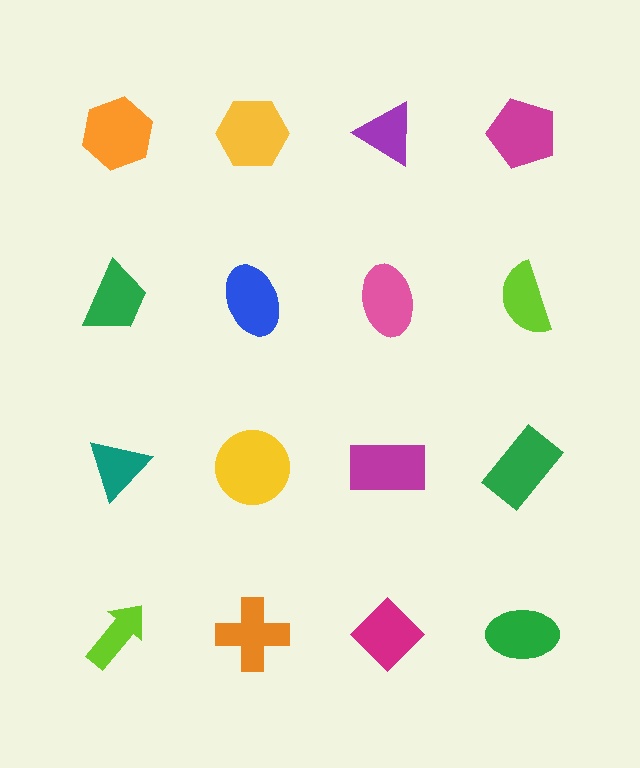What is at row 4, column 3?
A magenta diamond.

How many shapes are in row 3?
4 shapes.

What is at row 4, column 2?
An orange cross.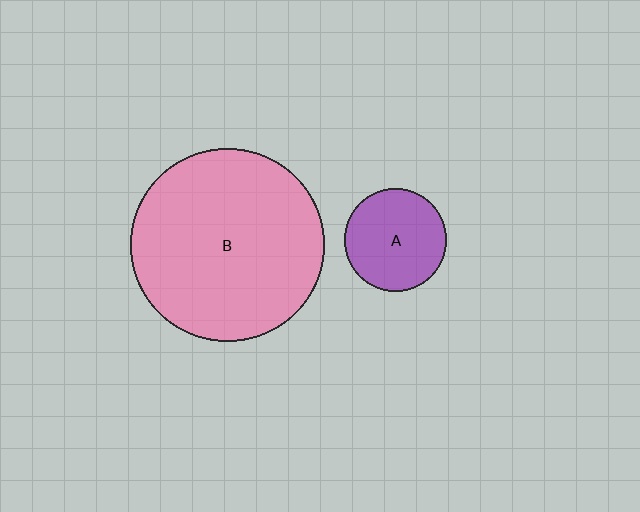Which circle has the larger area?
Circle B (pink).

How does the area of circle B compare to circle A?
Approximately 3.5 times.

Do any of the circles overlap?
No, none of the circles overlap.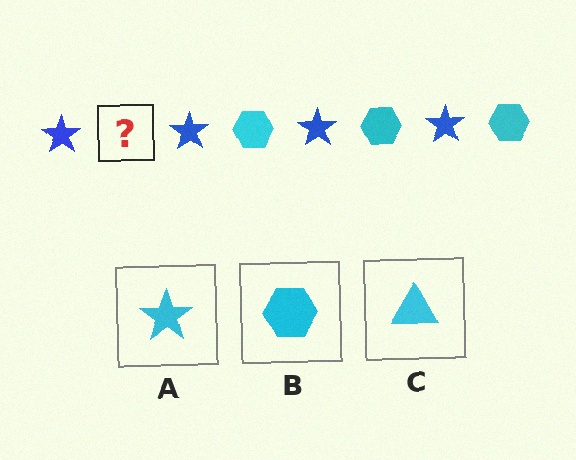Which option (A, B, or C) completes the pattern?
B.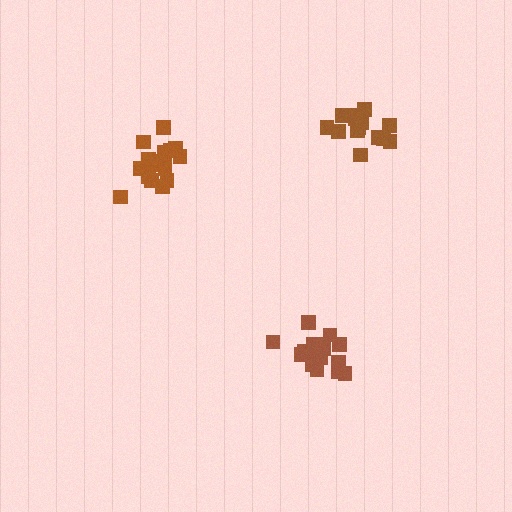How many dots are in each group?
Group 1: 16 dots, Group 2: 17 dots, Group 3: 15 dots (48 total).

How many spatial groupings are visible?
There are 3 spatial groupings.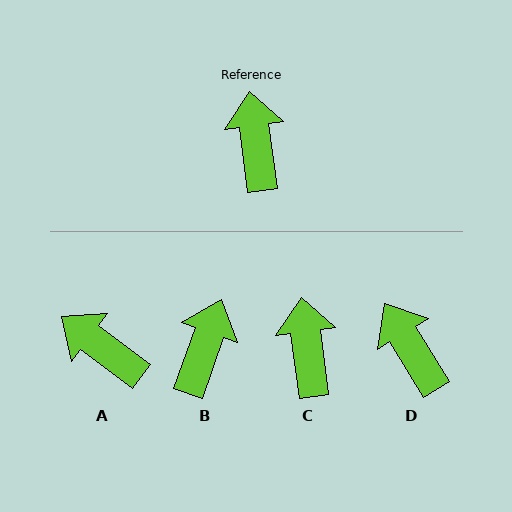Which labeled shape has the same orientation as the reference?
C.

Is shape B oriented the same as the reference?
No, it is off by about 27 degrees.